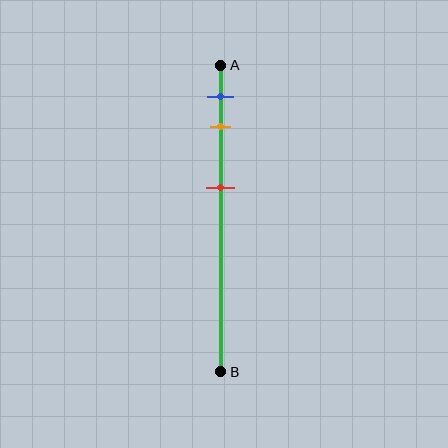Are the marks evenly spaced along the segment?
No, the marks are not evenly spaced.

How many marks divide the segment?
There are 3 marks dividing the segment.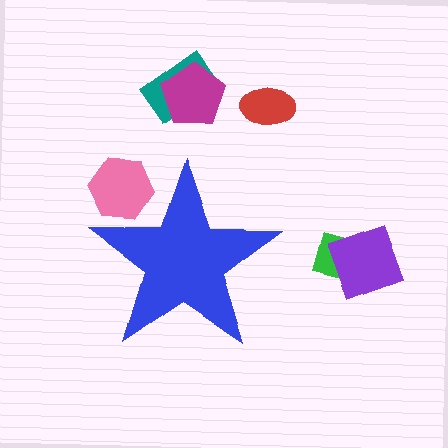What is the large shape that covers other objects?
A blue star.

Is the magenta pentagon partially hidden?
No, the magenta pentagon is fully visible.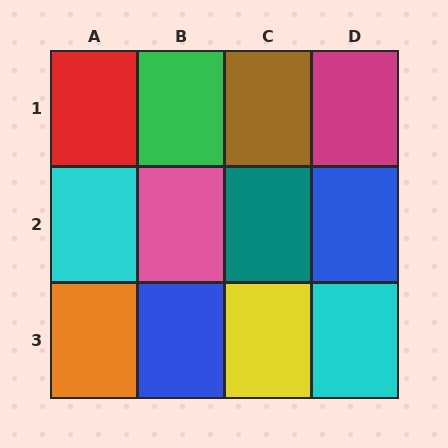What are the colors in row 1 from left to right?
Red, green, brown, magenta.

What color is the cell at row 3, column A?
Orange.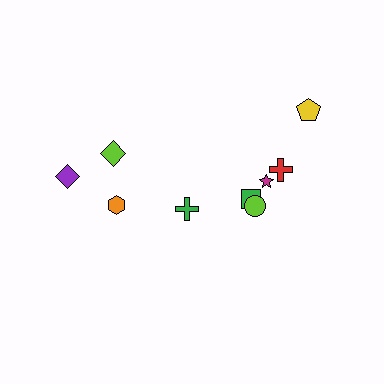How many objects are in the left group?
There are 3 objects.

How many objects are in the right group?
There are 6 objects.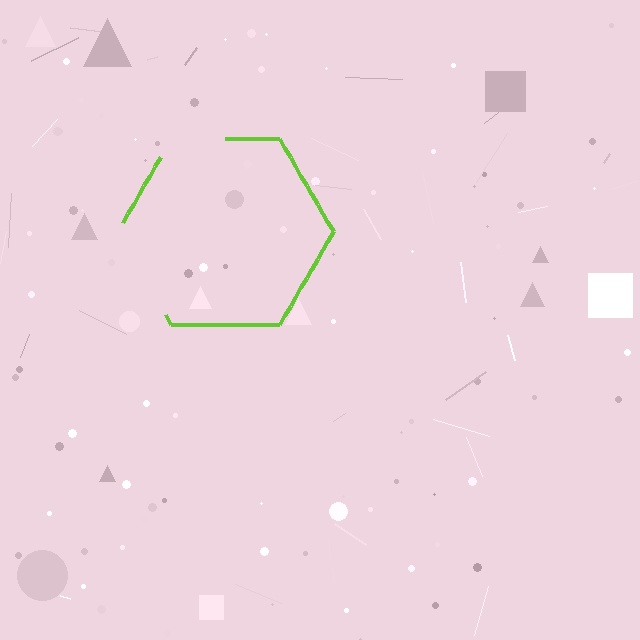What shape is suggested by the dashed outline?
The dashed outline suggests a hexagon.